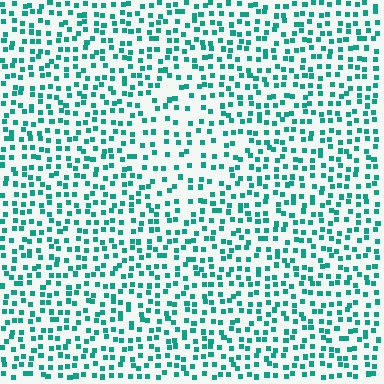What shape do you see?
I see a diamond.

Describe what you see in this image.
The image contains small teal elements arranged at two different densities. A diamond-shaped region is visible where the elements are less densely packed than the surrounding area.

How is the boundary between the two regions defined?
The boundary is defined by a change in element density (approximately 1.6x ratio). All elements are the same color, size, and shape.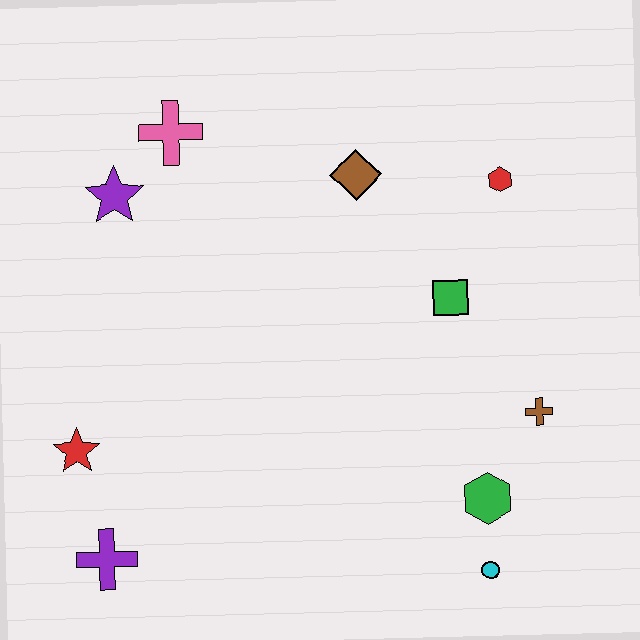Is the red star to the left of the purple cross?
Yes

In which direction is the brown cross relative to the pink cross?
The brown cross is to the right of the pink cross.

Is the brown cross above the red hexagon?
No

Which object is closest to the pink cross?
The purple star is closest to the pink cross.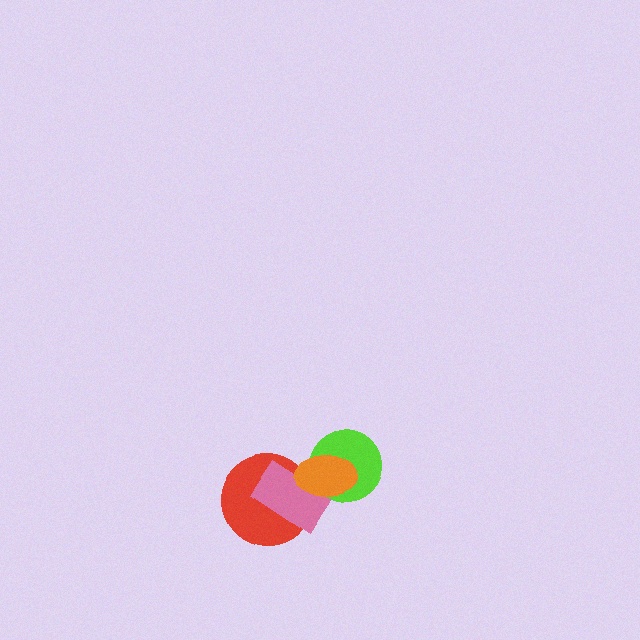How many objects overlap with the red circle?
2 objects overlap with the red circle.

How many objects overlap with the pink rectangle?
3 objects overlap with the pink rectangle.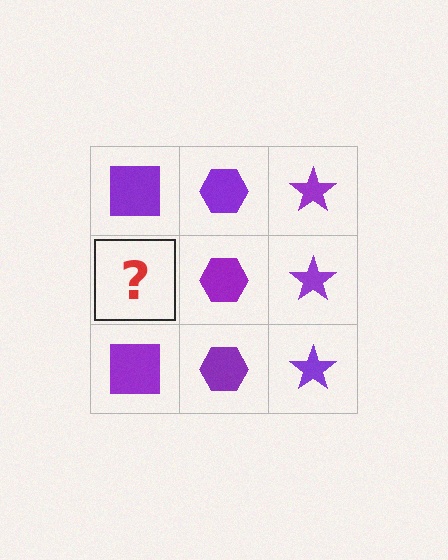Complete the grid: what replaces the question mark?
The question mark should be replaced with a purple square.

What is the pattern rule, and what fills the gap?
The rule is that each column has a consistent shape. The gap should be filled with a purple square.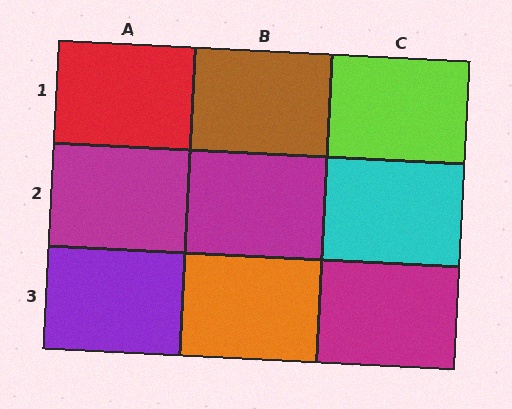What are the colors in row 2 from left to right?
Magenta, magenta, cyan.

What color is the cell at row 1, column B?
Brown.